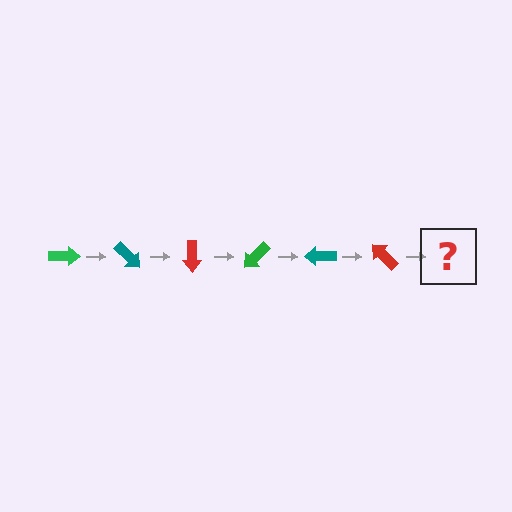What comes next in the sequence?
The next element should be a green arrow, rotated 270 degrees from the start.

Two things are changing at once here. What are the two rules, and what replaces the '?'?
The two rules are that it rotates 45 degrees each step and the color cycles through green, teal, and red. The '?' should be a green arrow, rotated 270 degrees from the start.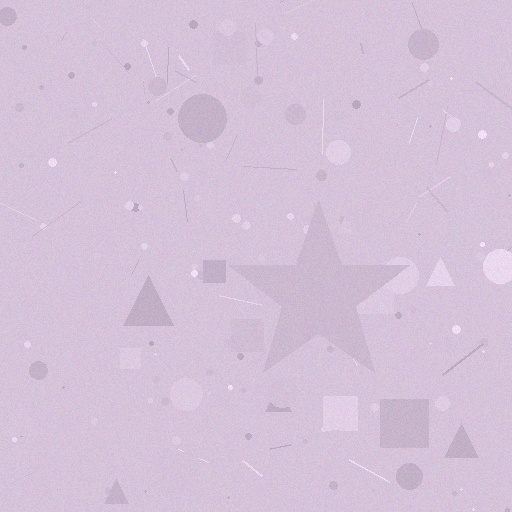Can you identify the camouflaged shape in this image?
The camouflaged shape is a star.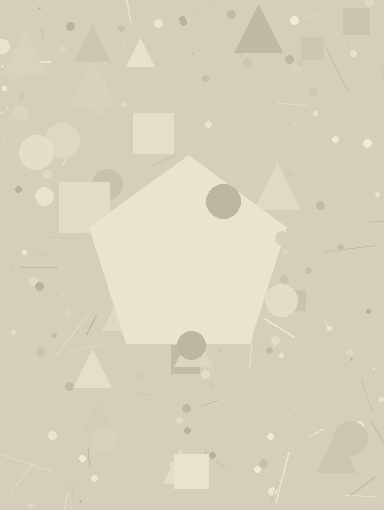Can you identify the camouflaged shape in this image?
The camouflaged shape is a pentagon.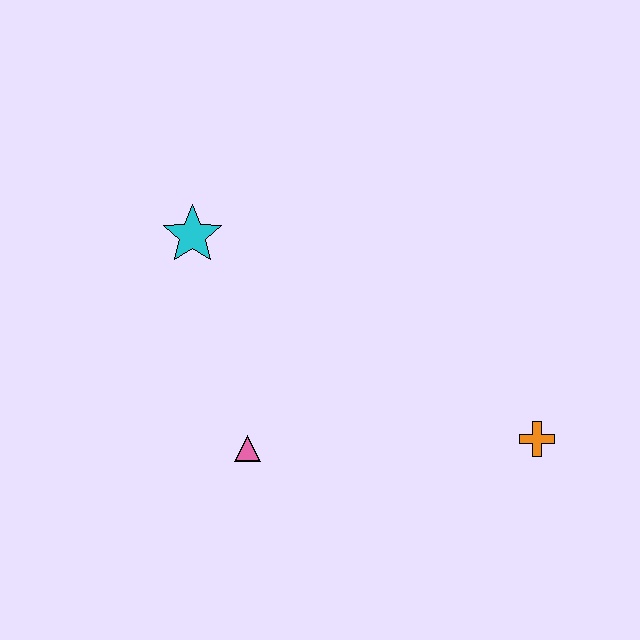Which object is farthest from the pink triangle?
The orange cross is farthest from the pink triangle.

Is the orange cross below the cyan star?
Yes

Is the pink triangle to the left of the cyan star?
No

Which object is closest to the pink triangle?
The cyan star is closest to the pink triangle.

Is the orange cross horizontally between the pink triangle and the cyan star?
No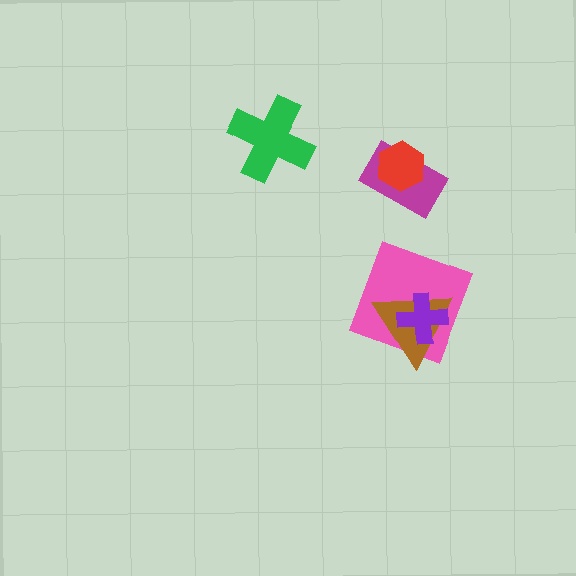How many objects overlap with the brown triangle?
2 objects overlap with the brown triangle.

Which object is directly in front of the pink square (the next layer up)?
The brown triangle is directly in front of the pink square.